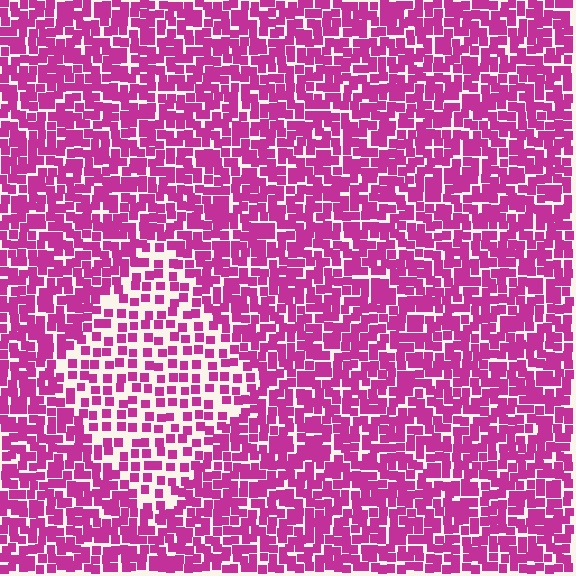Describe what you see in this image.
The image contains small magenta elements arranged at two different densities. A diamond-shaped region is visible where the elements are less densely packed than the surrounding area.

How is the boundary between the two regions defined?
The boundary is defined by a change in element density (approximately 1.9x ratio). All elements are the same color, size, and shape.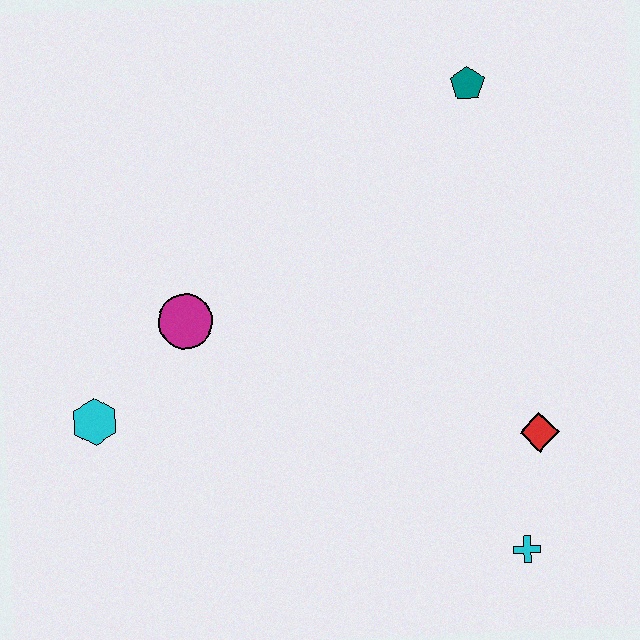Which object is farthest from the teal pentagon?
The cyan hexagon is farthest from the teal pentagon.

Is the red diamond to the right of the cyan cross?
Yes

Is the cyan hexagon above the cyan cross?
Yes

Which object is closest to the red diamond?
The cyan cross is closest to the red diamond.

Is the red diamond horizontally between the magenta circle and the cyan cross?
No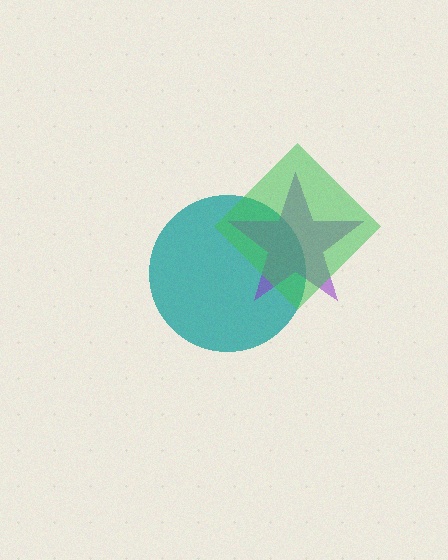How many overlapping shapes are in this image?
There are 3 overlapping shapes in the image.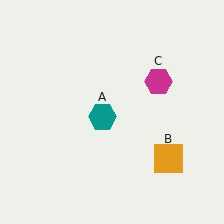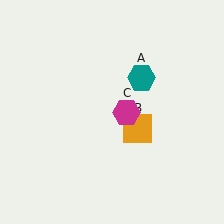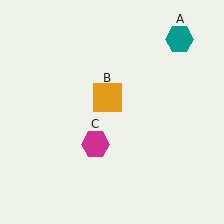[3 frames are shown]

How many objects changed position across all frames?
3 objects changed position: teal hexagon (object A), orange square (object B), magenta hexagon (object C).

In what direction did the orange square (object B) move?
The orange square (object B) moved up and to the left.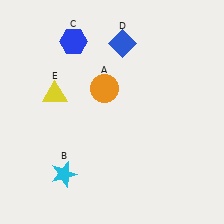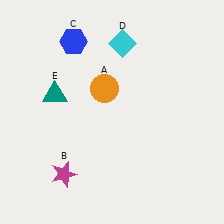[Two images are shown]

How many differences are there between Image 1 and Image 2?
There are 3 differences between the two images.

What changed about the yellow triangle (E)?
In Image 1, E is yellow. In Image 2, it changed to teal.